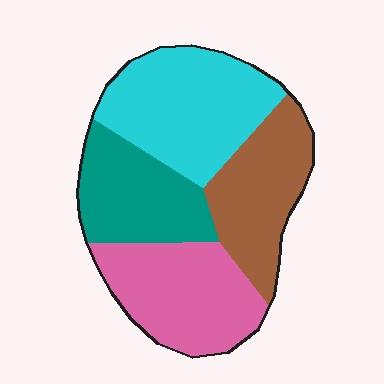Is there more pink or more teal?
Pink.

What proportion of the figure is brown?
Brown takes up about one quarter (1/4) of the figure.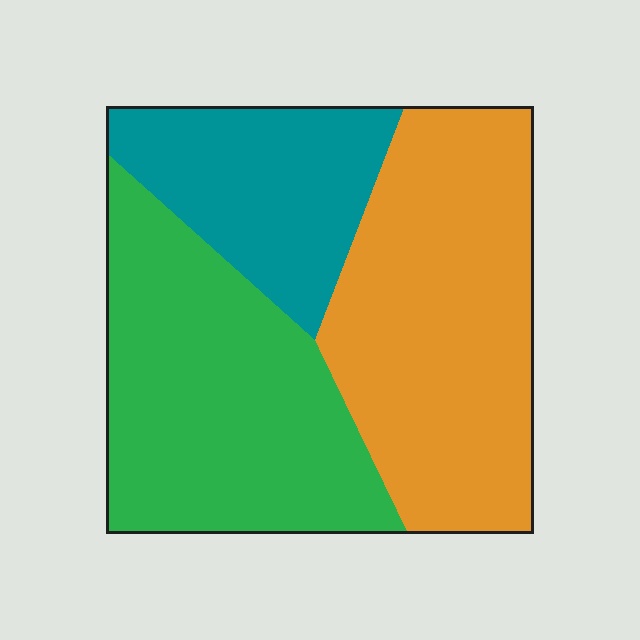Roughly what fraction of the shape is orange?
Orange covers 41% of the shape.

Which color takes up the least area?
Teal, at roughly 20%.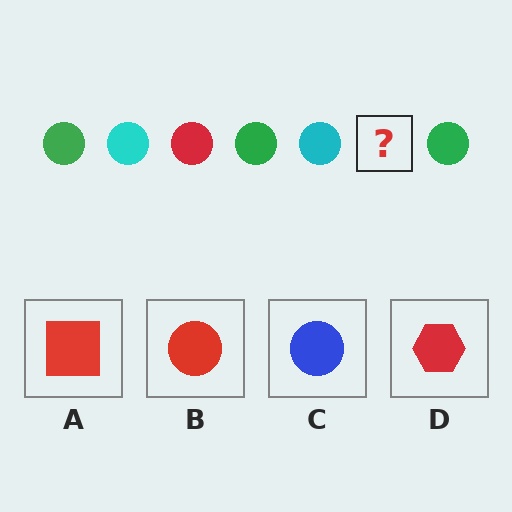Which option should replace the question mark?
Option B.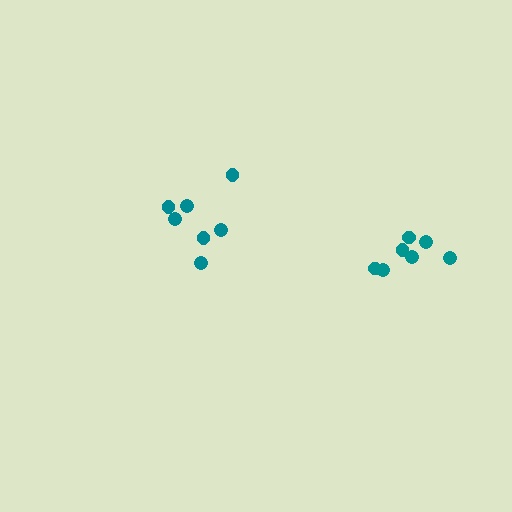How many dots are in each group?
Group 1: 7 dots, Group 2: 7 dots (14 total).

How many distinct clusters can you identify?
There are 2 distinct clusters.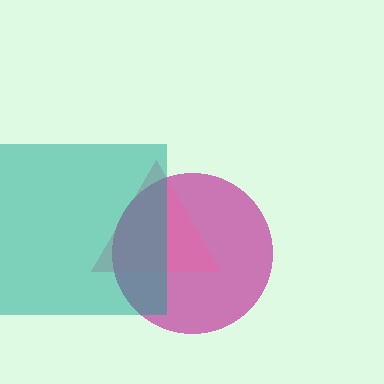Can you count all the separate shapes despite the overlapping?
Yes, there are 3 separate shapes.